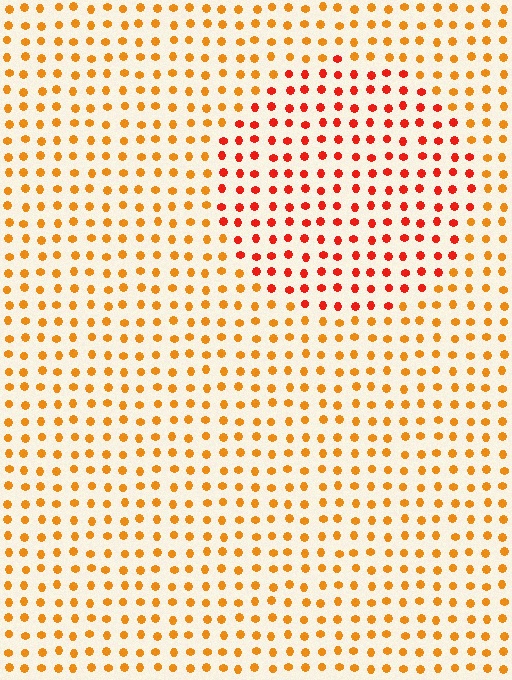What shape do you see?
I see a circle.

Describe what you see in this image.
The image is filled with small orange elements in a uniform arrangement. A circle-shaped region is visible where the elements are tinted to a slightly different hue, forming a subtle color boundary.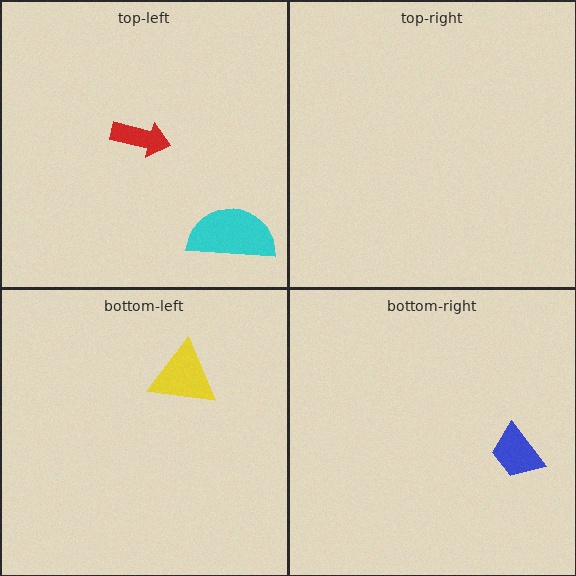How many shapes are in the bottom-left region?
1.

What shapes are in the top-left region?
The cyan semicircle, the red arrow.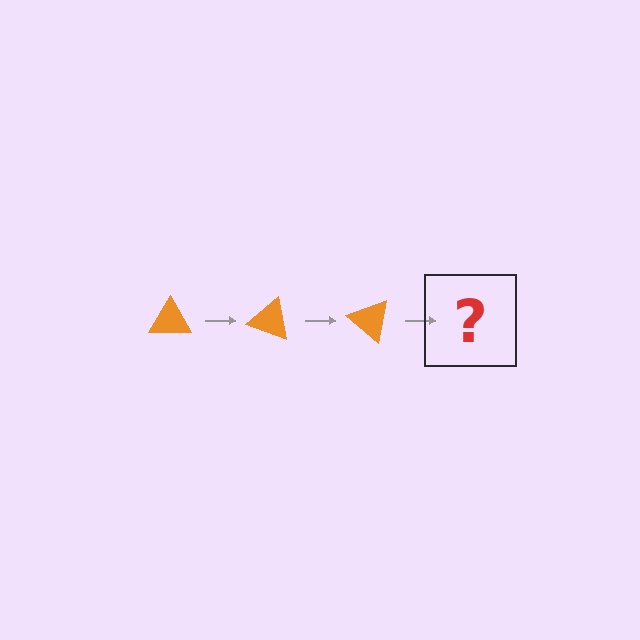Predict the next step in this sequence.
The next step is an orange triangle rotated 60 degrees.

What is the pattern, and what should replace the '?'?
The pattern is that the triangle rotates 20 degrees each step. The '?' should be an orange triangle rotated 60 degrees.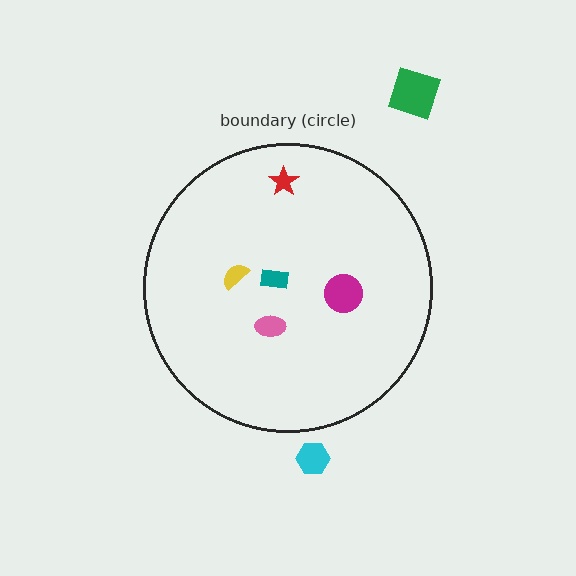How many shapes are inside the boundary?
5 inside, 2 outside.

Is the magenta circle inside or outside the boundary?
Inside.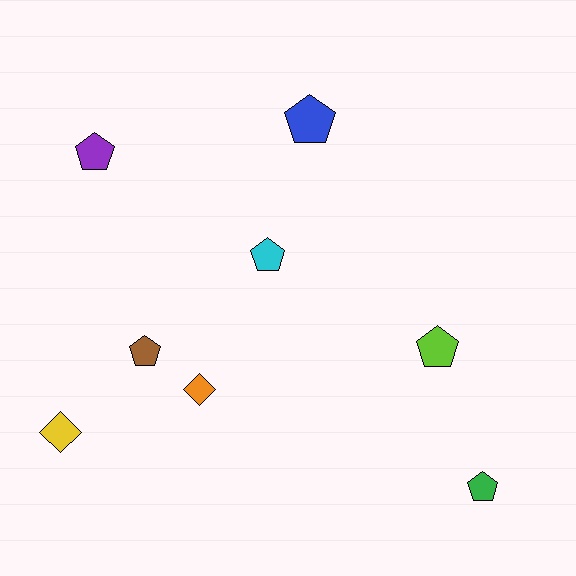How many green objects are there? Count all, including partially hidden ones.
There is 1 green object.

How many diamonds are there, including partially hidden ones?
There are 2 diamonds.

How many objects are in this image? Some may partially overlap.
There are 8 objects.